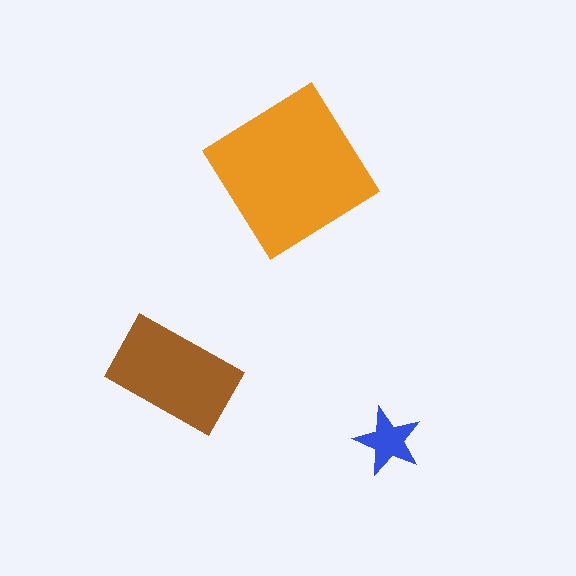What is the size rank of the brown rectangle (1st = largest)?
2nd.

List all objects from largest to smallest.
The orange diamond, the brown rectangle, the blue star.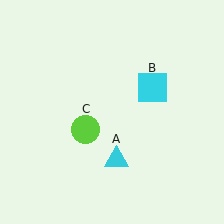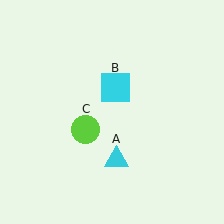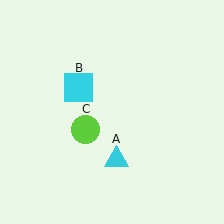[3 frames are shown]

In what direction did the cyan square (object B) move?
The cyan square (object B) moved left.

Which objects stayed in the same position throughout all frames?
Cyan triangle (object A) and lime circle (object C) remained stationary.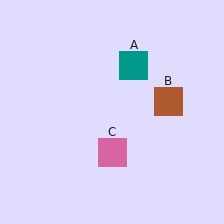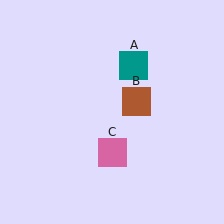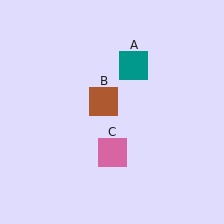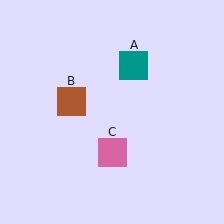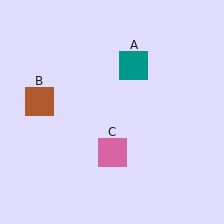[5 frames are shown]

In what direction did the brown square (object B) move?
The brown square (object B) moved left.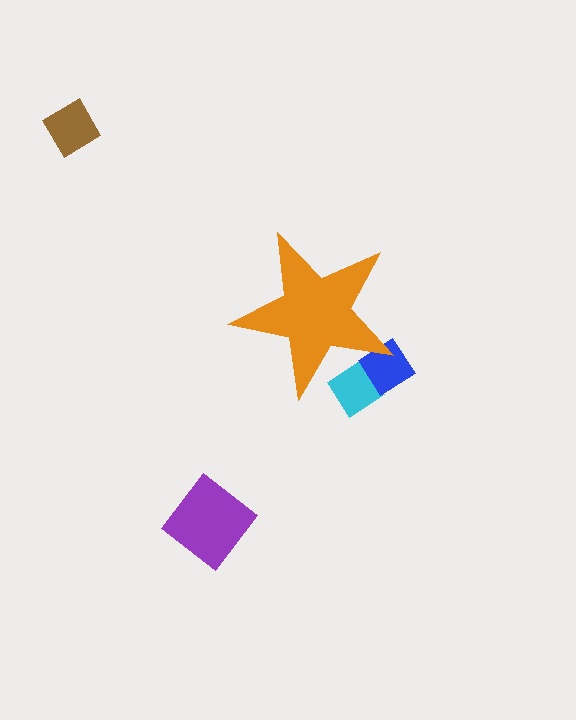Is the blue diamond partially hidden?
Yes, the blue diamond is partially hidden behind the orange star.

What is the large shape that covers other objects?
An orange star.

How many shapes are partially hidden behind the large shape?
2 shapes are partially hidden.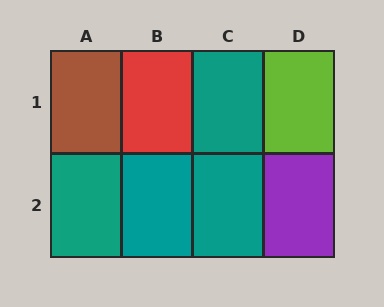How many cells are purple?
1 cell is purple.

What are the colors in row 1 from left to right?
Brown, red, teal, lime.